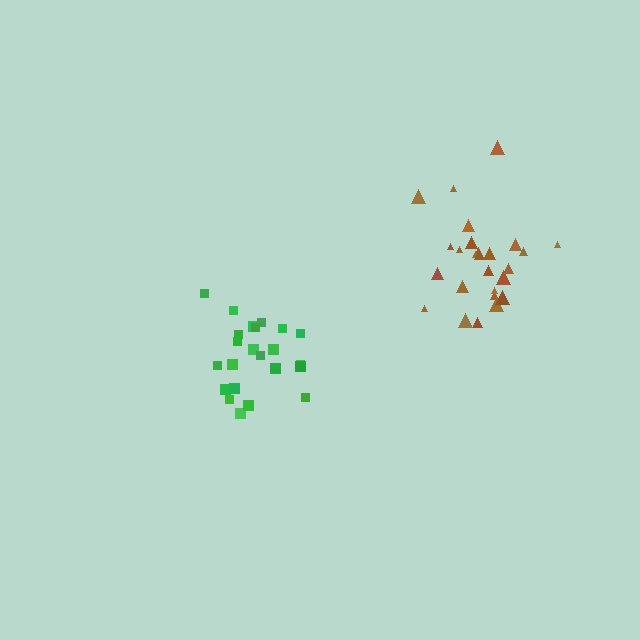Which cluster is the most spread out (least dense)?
Brown.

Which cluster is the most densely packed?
Green.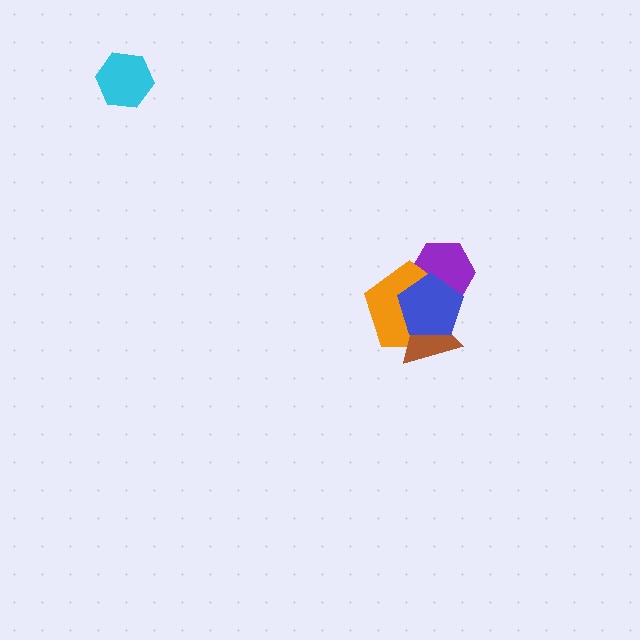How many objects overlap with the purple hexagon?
2 objects overlap with the purple hexagon.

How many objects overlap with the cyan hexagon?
0 objects overlap with the cyan hexagon.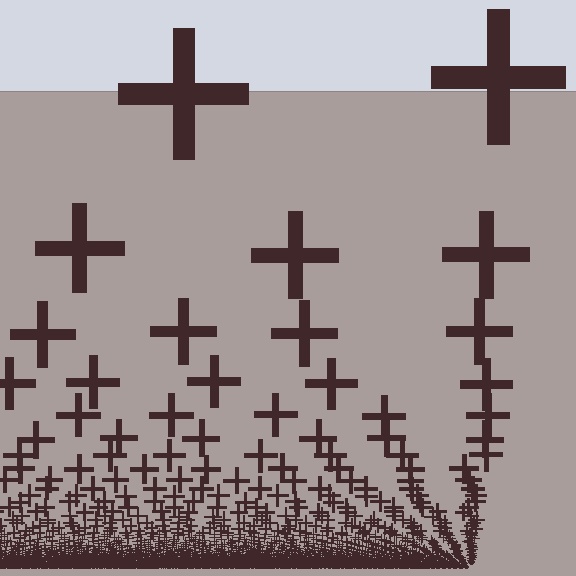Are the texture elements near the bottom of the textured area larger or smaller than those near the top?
Smaller. The gradient is inverted — elements near the bottom are smaller and denser.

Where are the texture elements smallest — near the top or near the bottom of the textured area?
Near the bottom.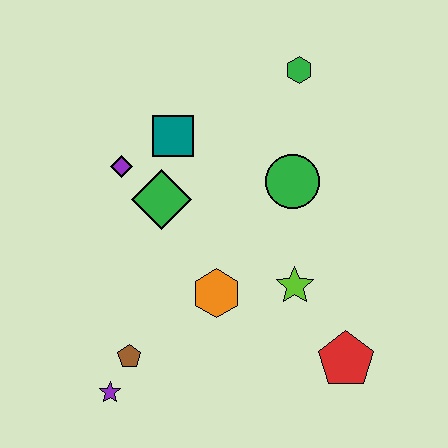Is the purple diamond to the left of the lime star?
Yes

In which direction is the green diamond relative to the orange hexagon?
The green diamond is above the orange hexagon.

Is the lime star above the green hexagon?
No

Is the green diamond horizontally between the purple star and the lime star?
Yes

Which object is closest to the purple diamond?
The green diamond is closest to the purple diamond.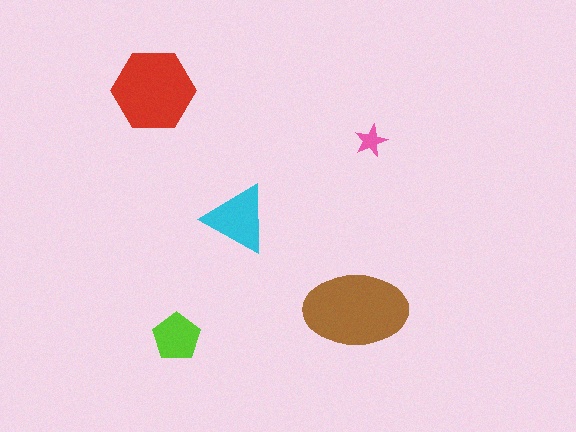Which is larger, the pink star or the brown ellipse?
The brown ellipse.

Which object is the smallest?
The pink star.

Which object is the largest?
The brown ellipse.